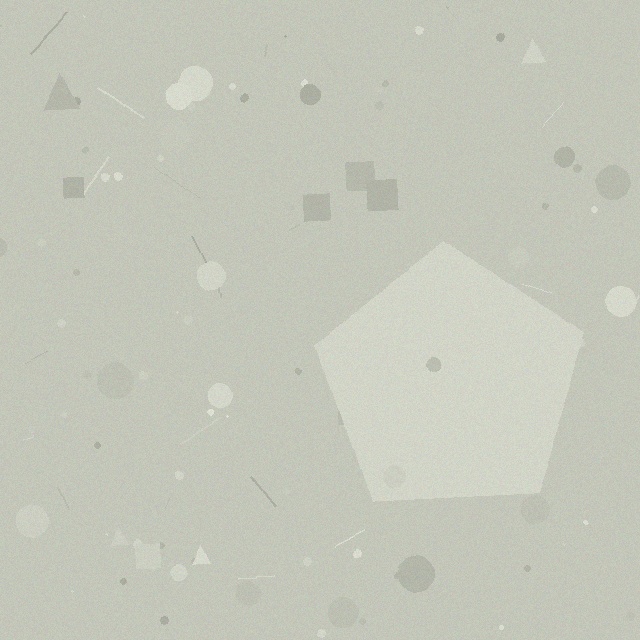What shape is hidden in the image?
A pentagon is hidden in the image.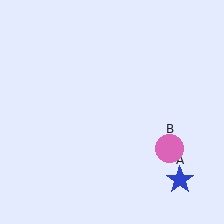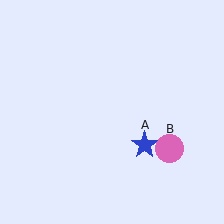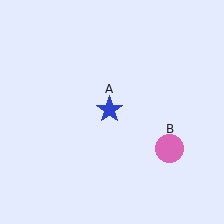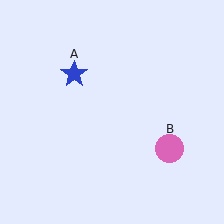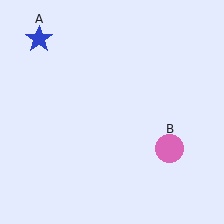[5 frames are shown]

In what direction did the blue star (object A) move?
The blue star (object A) moved up and to the left.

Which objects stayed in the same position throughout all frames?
Pink circle (object B) remained stationary.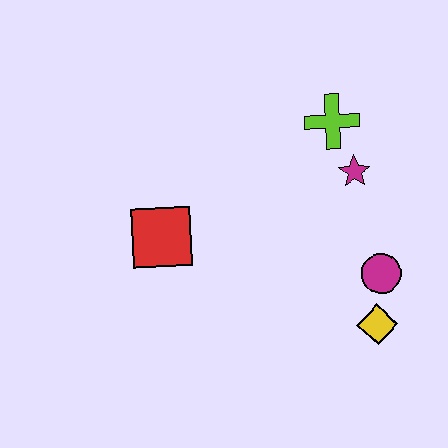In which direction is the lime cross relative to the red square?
The lime cross is to the right of the red square.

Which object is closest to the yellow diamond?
The magenta circle is closest to the yellow diamond.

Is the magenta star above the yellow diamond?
Yes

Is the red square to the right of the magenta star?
No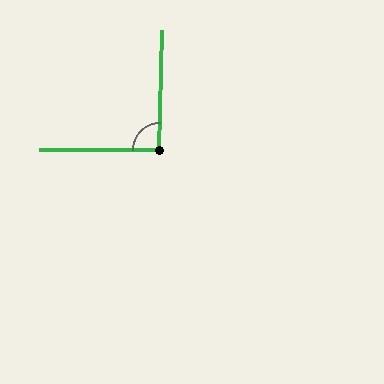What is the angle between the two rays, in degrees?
Approximately 91 degrees.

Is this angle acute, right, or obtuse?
It is approximately a right angle.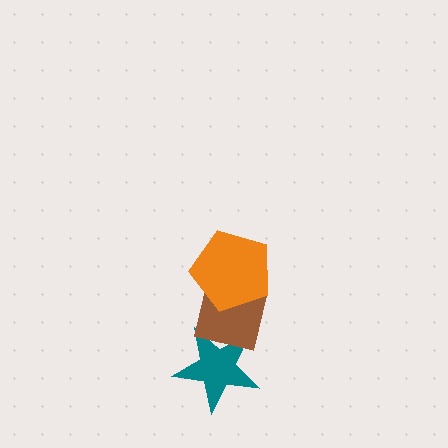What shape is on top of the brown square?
The orange pentagon is on top of the brown square.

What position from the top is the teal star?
The teal star is 3rd from the top.